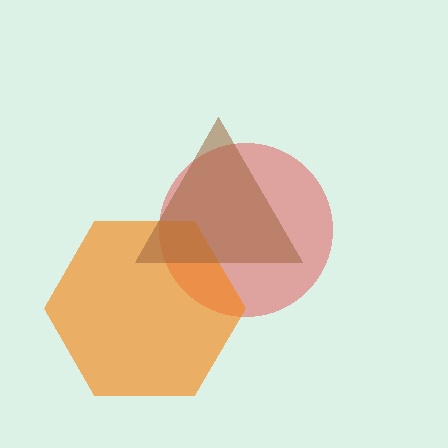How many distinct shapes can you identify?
There are 3 distinct shapes: a red circle, an orange hexagon, a brown triangle.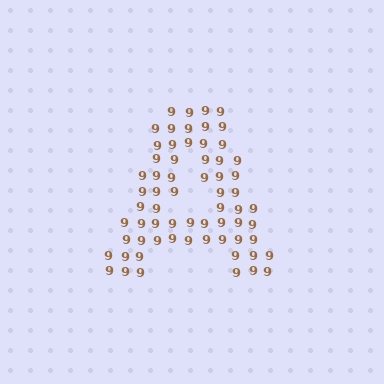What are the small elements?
The small elements are digit 9's.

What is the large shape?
The large shape is the letter A.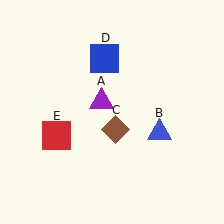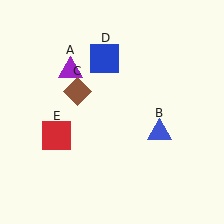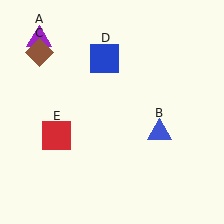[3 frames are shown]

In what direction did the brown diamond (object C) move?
The brown diamond (object C) moved up and to the left.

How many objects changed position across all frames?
2 objects changed position: purple triangle (object A), brown diamond (object C).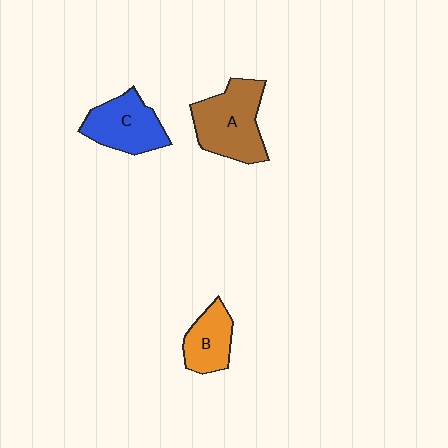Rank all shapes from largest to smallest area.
From largest to smallest: A (brown), C (blue), B (orange).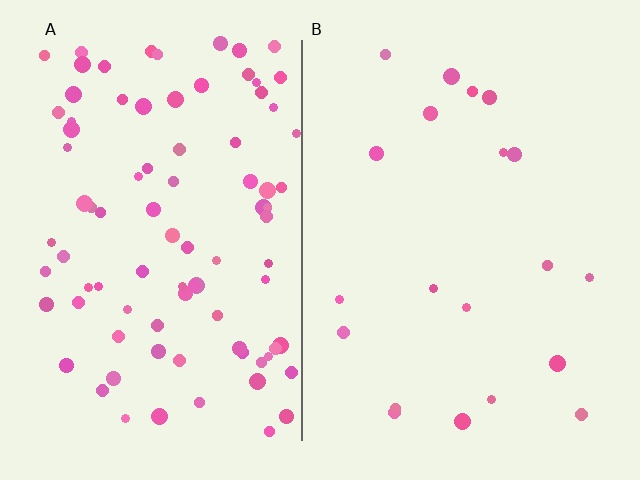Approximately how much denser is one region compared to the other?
Approximately 4.5× — region A over region B.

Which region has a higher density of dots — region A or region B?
A (the left).